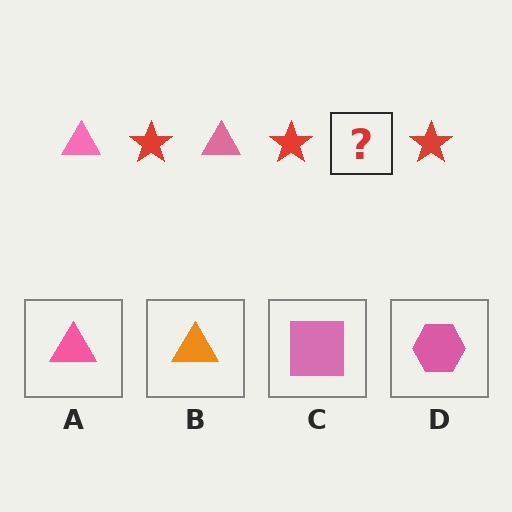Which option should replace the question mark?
Option A.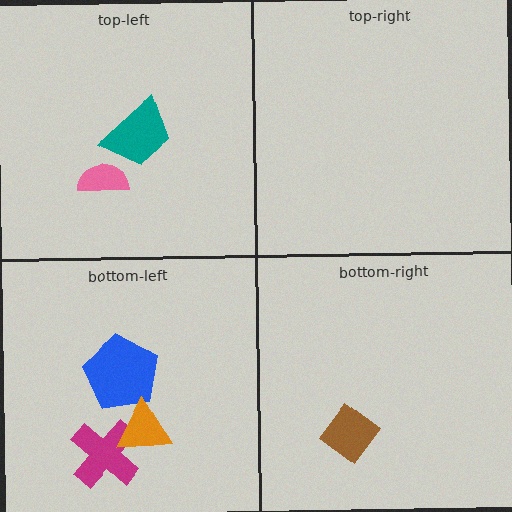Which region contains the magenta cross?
The bottom-left region.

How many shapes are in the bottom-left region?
3.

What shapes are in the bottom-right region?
The brown diamond.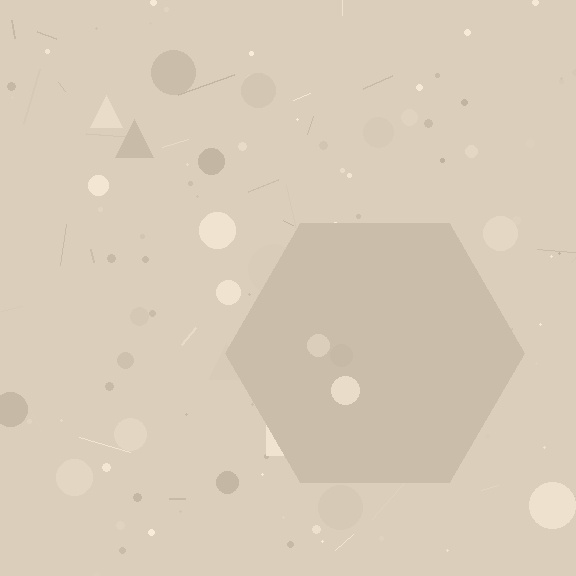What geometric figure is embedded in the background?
A hexagon is embedded in the background.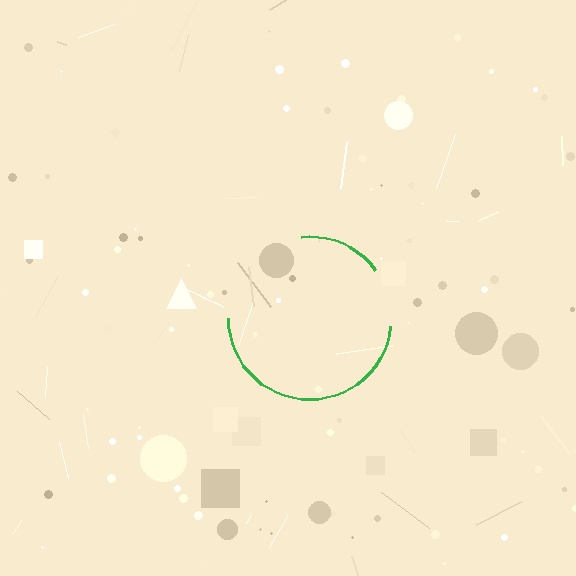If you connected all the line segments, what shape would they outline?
They would outline a circle.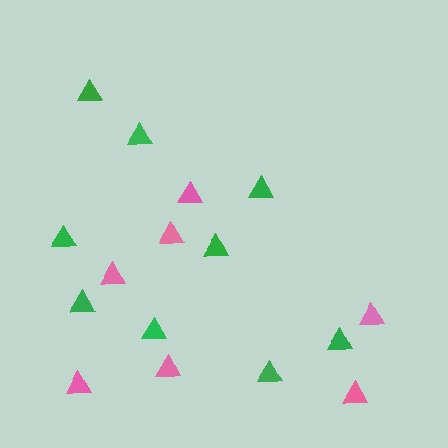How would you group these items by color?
There are 2 groups: one group of green triangles (9) and one group of pink triangles (7).